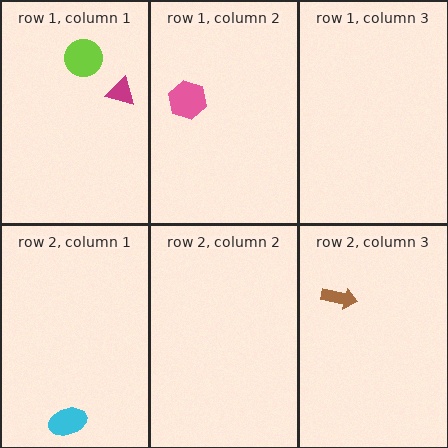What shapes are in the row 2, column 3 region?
The brown arrow.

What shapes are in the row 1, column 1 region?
The magenta triangle, the lime circle.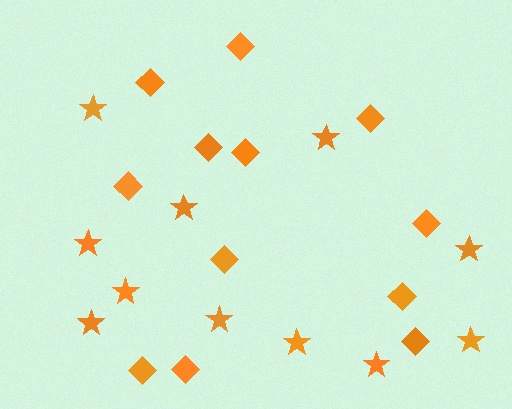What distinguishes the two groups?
There are 2 groups: one group of stars (11) and one group of diamonds (12).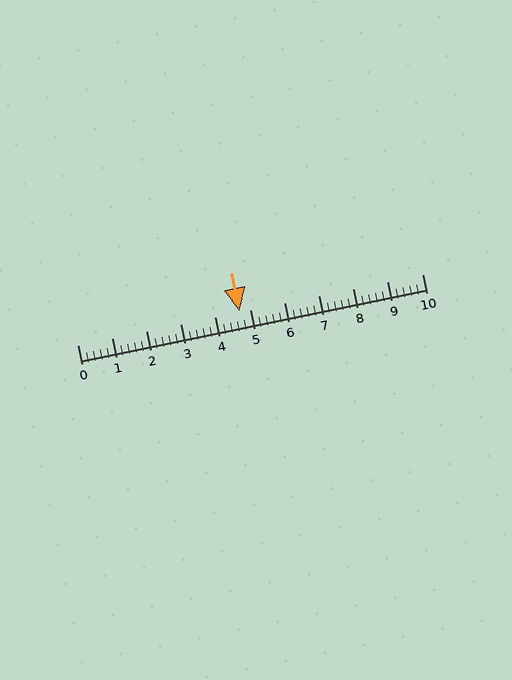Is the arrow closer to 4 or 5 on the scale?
The arrow is closer to 5.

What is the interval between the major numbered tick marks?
The major tick marks are spaced 1 units apart.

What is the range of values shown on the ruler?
The ruler shows values from 0 to 10.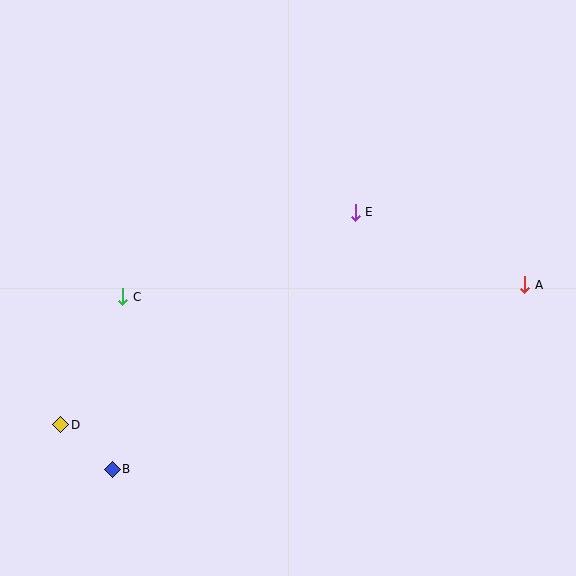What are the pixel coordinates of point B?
Point B is at (112, 469).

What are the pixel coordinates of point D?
Point D is at (61, 425).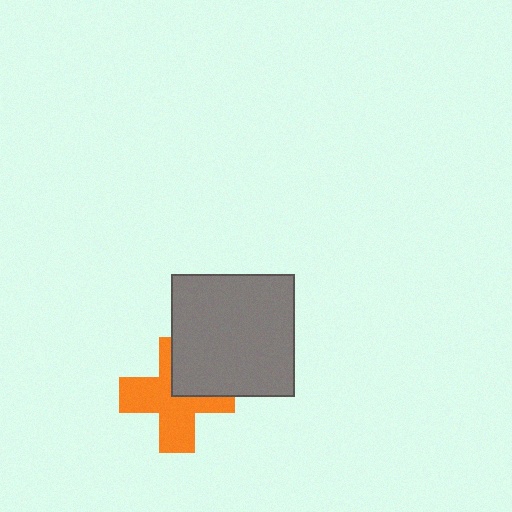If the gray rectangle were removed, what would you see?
You would see the complete orange cross.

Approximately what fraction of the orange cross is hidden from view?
Roughly 32% of the orange cross is hidden behind the gray rectangle.